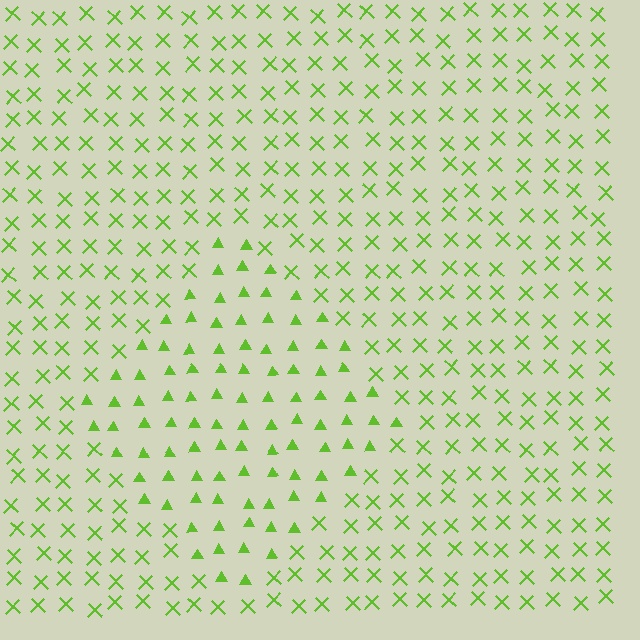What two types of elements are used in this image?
The image uses triangles inside the diamond region and X marks outside it.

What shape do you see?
I see a diamond.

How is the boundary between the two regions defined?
The boundary is defined by a change in element shape: triangles inside vs. X marks outside. All elements share the same color and spacing.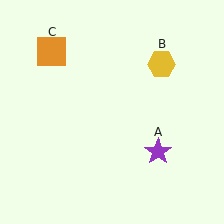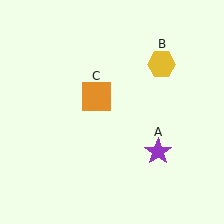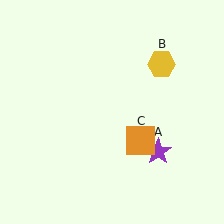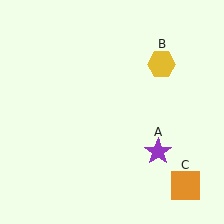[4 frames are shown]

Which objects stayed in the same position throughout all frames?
Purple star (object A) and yellow hexagon (object B) remained stationary.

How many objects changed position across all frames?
1 object changed position: orange square (object C).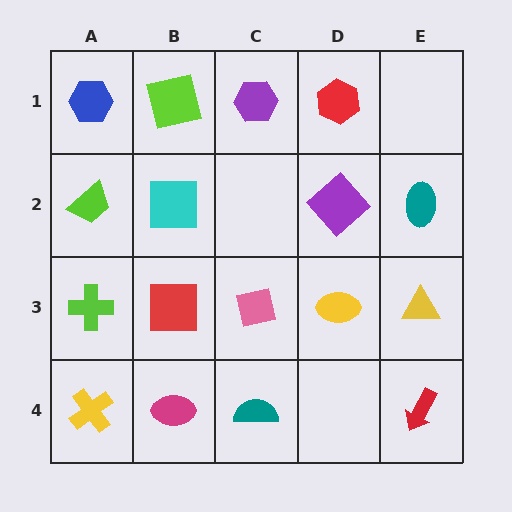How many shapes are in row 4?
4 shapes.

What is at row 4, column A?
A yellow cross.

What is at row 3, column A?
A lime cross.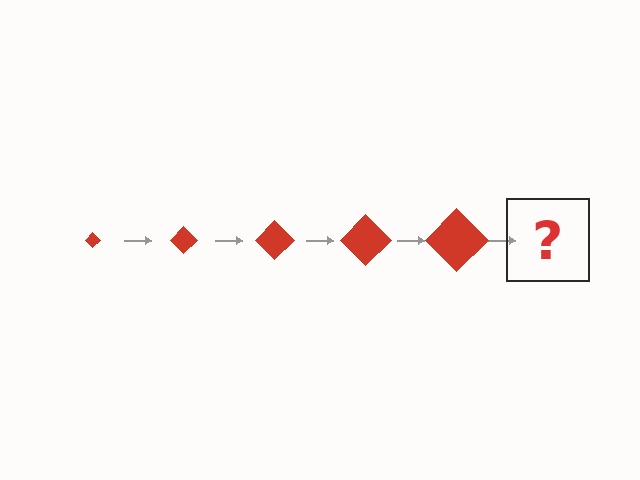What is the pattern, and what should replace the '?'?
The pattern is that the diamond gets progressively larger each step. The '?' should be a red diamond, larger than the previous one.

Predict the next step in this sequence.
The next step is a red diamond, larger than the previous one.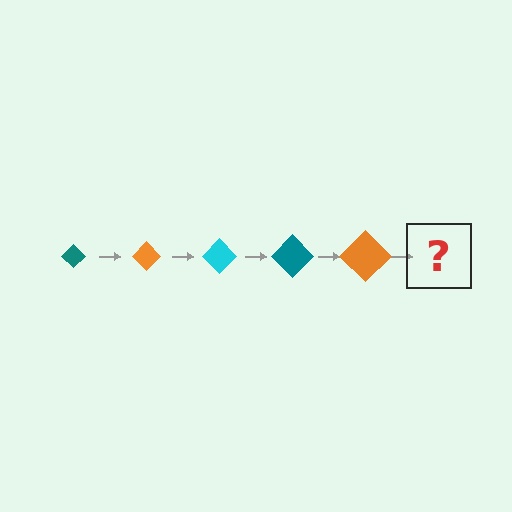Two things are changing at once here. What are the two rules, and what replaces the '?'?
The two rules are that the diamond grows larger each step and the color cycles through teal, orange, and cyan. The '?' should be a cyan diamond, larger than the previous one.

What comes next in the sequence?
The next element should be a cyan diamond, larger than the previous one.